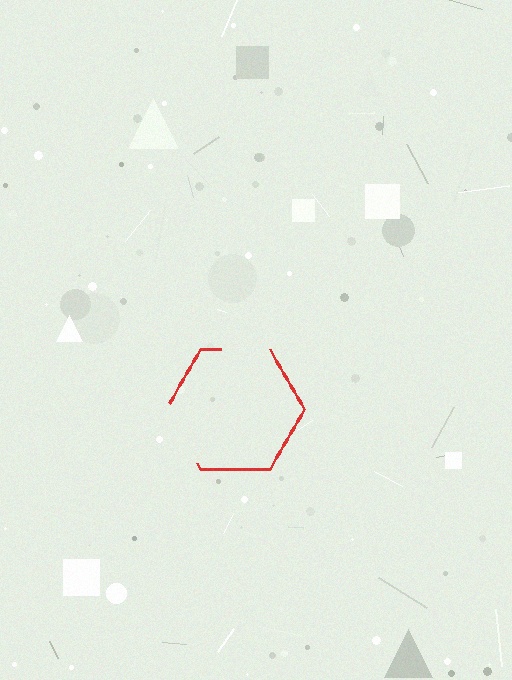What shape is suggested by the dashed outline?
The dashed outline suggests a hexagon.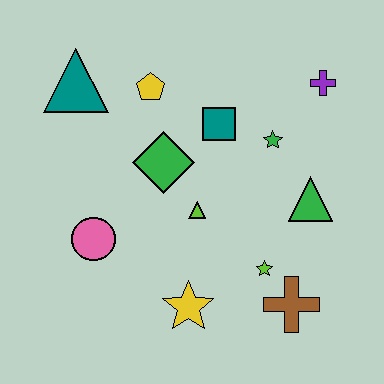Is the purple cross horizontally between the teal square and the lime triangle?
No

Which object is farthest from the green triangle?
The teal triangle is farthest from the green triangle.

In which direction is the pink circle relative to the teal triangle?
The pink circle is below the teal triangle.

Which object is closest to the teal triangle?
The yellow pentagon is closest to the teal triangle.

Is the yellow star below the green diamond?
Yes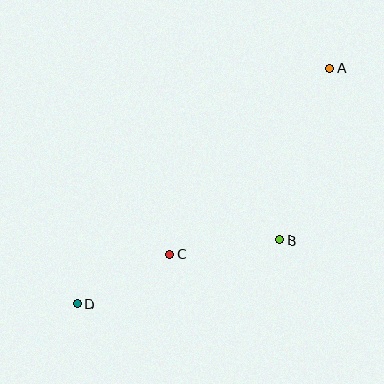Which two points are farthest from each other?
Points A and D are farthest from each other.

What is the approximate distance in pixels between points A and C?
The distance between A and C is approximately 245 pixels.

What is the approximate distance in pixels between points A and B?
The distance between A and B is approximately 179 pixels.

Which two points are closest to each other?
Points C and D are closest to each other.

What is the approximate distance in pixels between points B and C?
The distance between B and C is approximately 111 pixels.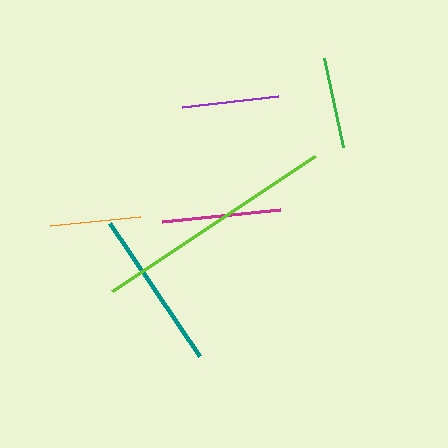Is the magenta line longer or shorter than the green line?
The magenta line is longer than the green line.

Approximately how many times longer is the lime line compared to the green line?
The lime line is approximately 2.7 times the length of the green line.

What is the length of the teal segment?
The teal segment is approximately 161 pixels long.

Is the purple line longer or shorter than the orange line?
The purple line is longer than the orange line.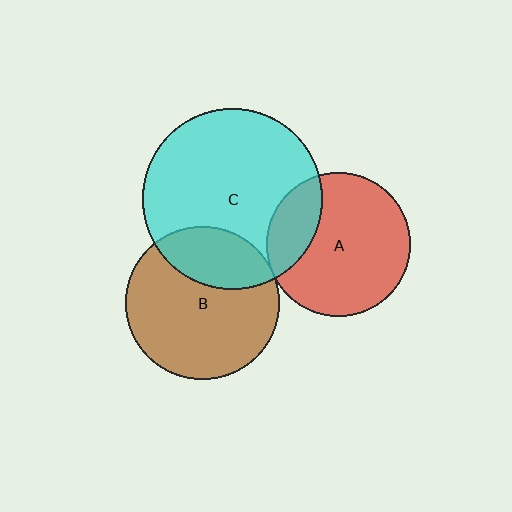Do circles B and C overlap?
Yes.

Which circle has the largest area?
Circle C (cyan).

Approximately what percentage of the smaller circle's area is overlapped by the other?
Approximately 30%.